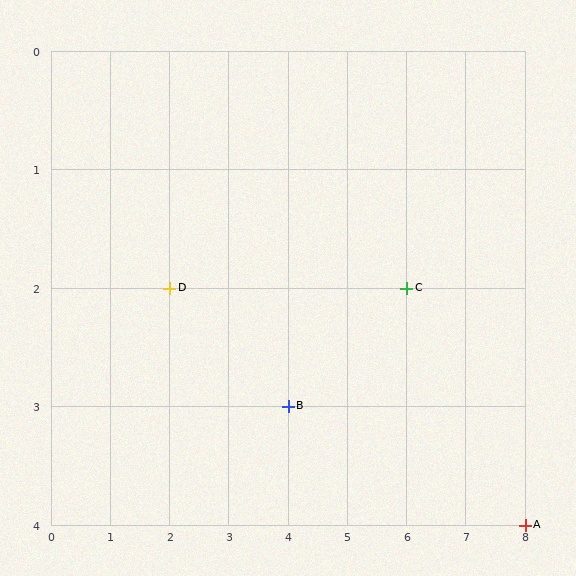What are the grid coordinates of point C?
Point C is at grid coordinates (6, 2).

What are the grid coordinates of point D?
Point D is at grid coordinates (2, 2).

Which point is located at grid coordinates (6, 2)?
Point C is at (6, 2).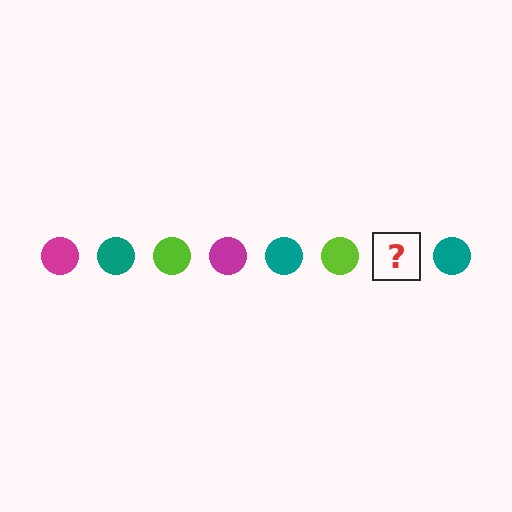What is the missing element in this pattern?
The missing element is a magenta circle.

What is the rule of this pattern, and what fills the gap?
The rule is that the pattern cycles through magenta, teal, lime circles. The gap should be filled with a magenta circle.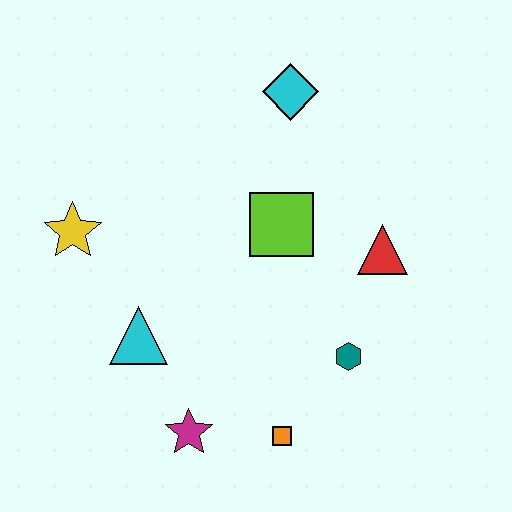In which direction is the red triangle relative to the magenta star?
The red triangle is to the right of the magenta star.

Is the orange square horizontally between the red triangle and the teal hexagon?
No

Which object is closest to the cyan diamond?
The lime square is closest to the cyan diamond.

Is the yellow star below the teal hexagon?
No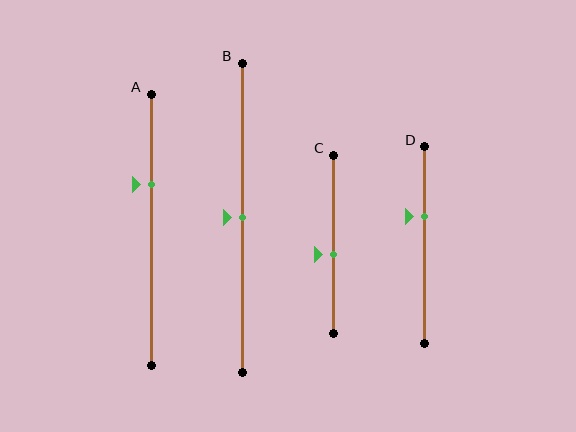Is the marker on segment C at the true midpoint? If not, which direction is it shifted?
No, the marker on segment C is shifted downward by about 6% of the segment length.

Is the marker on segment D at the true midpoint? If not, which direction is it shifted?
No, the marker on segment D is shifted upward by about 14% of the segment length.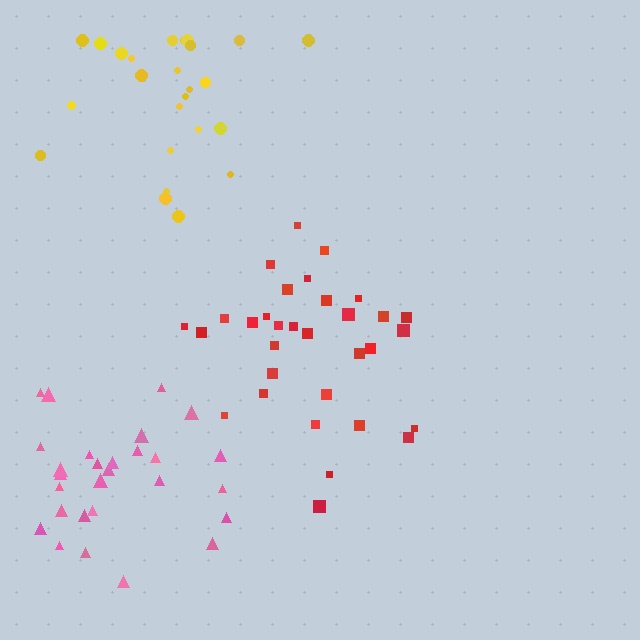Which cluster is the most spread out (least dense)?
Yellow.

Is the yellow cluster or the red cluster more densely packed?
Red.